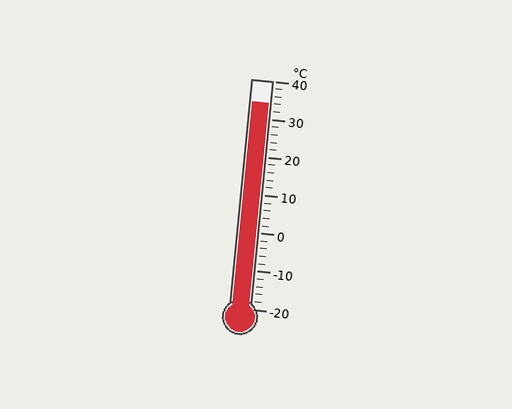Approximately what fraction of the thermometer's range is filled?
The thermometer is filled to approximately 90% of its range.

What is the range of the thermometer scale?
The thermometer scale ranges from -20°C to 40°C.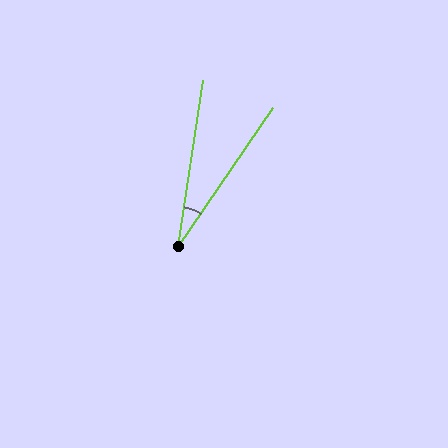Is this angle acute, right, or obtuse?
It is acute.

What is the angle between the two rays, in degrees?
Approximately 26 degrees.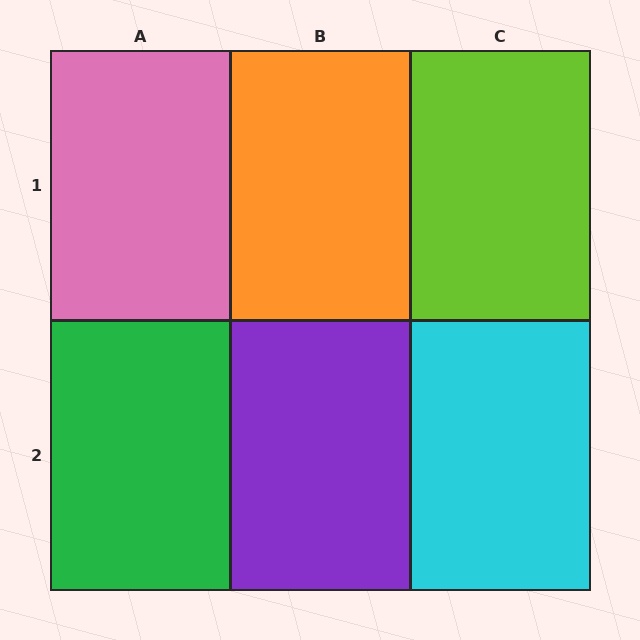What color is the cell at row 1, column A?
Pink.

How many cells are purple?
1 cell is purple.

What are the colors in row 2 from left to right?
Green, purple, cyan.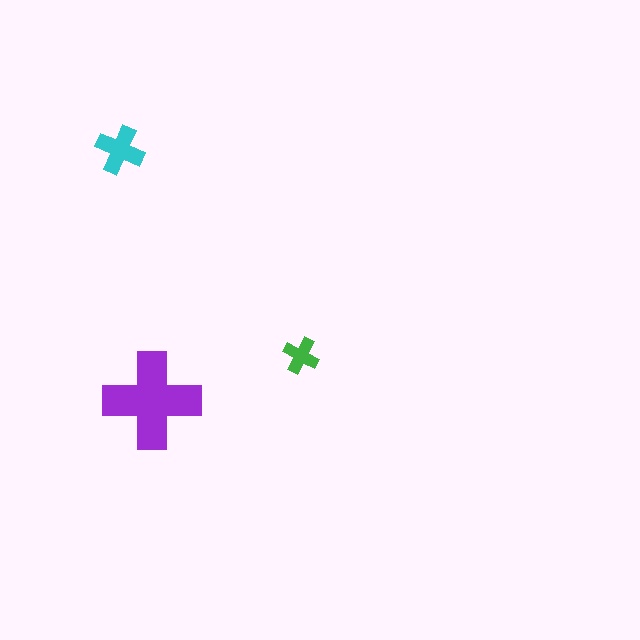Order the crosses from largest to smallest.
the purple one, the cyan one, the green one.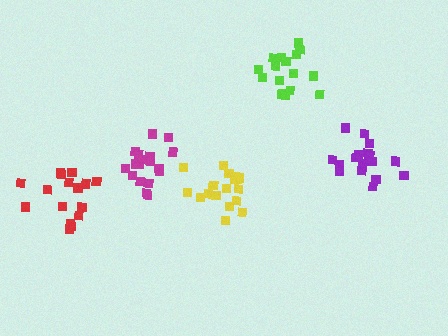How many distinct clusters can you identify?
There are 5 distinct clusters.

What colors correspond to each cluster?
The clusters are colored: purple, magenta, yellow, lime, red.